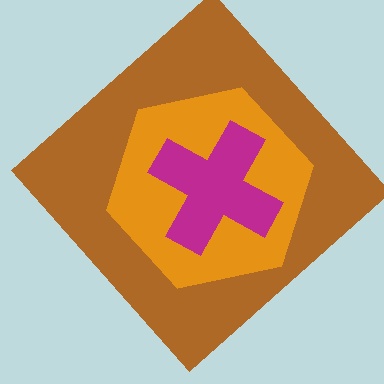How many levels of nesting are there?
3.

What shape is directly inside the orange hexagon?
The magenta cross.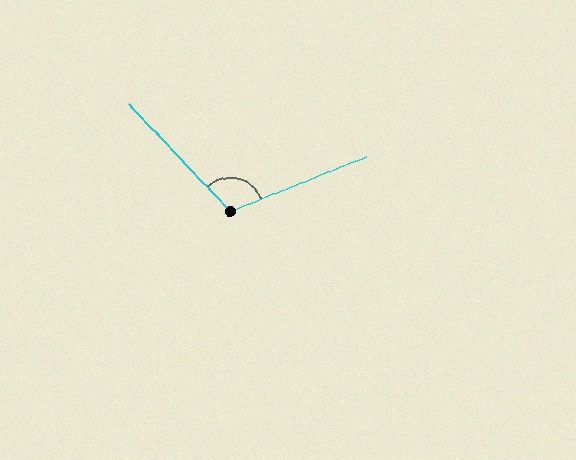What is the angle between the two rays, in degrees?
Approximately 111 degrees.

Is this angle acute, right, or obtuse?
It is obtuse.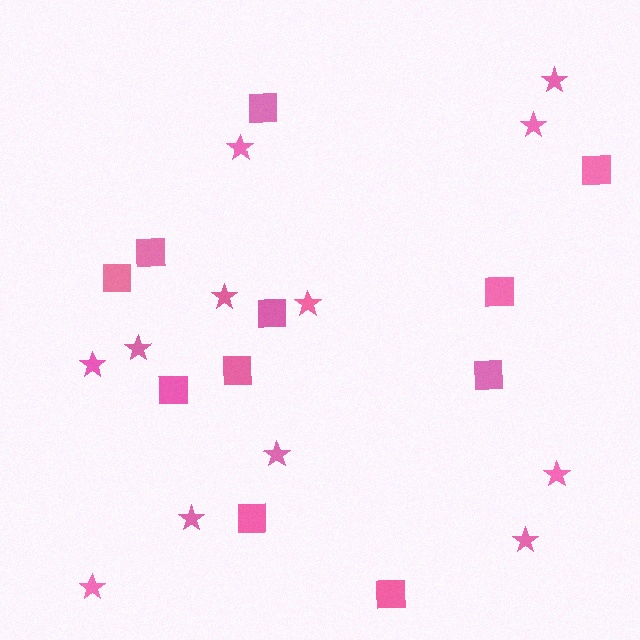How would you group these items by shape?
There are 2 groups: one group of stars (12) and one group of squares (11).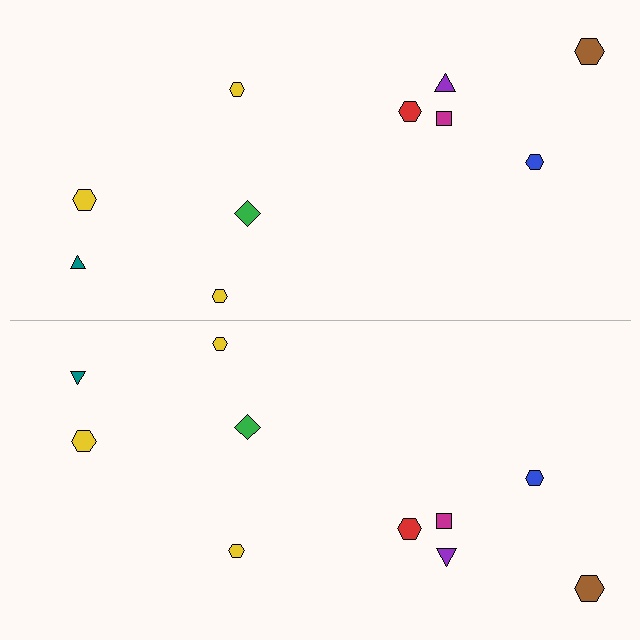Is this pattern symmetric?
Yes, this pattern has bilateral (reflection) symmetry.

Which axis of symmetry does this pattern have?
The pattern has a horizontal axis of symmetry running through the center of the image.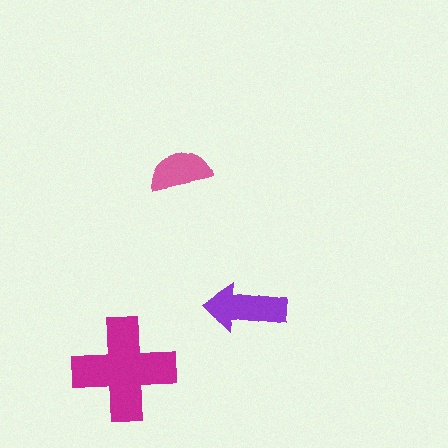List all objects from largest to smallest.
The magenta cross, the purple arrow, the pink semicircle.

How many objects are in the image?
There are 3 objects in the image.